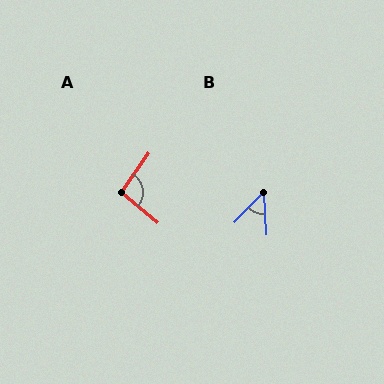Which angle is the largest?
A, at approximately 95 degrees.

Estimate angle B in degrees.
Approximately 47 degrees.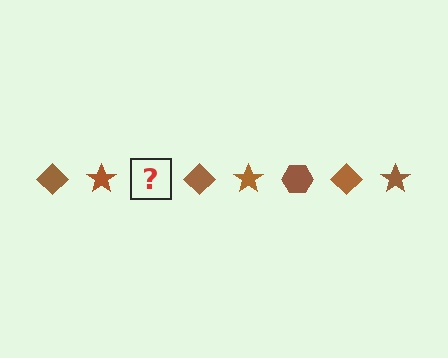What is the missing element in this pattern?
The missing element is a brown hexagon.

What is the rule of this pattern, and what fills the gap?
The rule is that the pattern cycles through diamond, star, hexagon shapes in brown. The gap should be filled with a brown hexagon.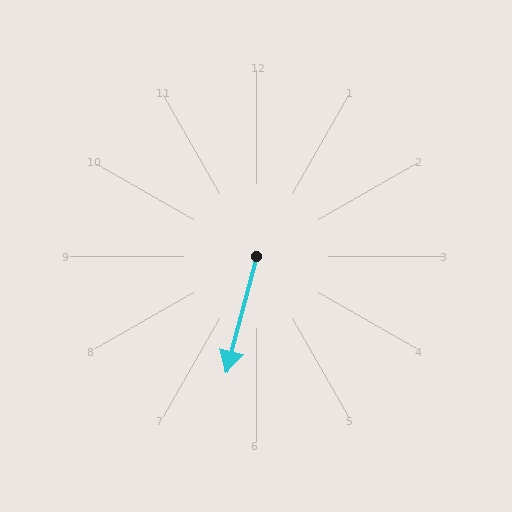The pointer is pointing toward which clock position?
Roughly 6 o'clock.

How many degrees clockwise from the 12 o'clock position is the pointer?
Approximately 194 degrees.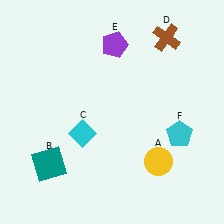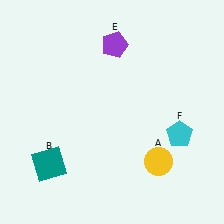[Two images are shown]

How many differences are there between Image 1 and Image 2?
There are 2 differences between the two images.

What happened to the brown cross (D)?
The brown cross (D) was removed in Image 2. It was in the top-right area of Image 1.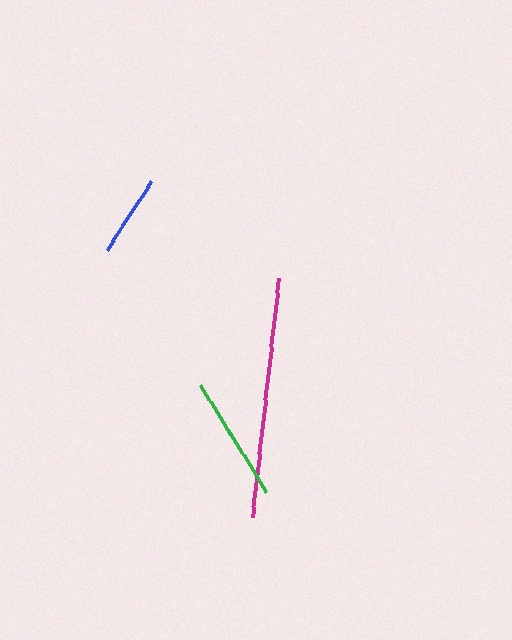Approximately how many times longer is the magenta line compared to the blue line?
The magenta line is approximately 3.0 times the length of the blue line.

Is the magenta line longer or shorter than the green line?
The magenta line is longer than the green line.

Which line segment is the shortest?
The blue line is the shortest at approximately 81 pixels.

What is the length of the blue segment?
The blue segment is approximately 81 pixels long.